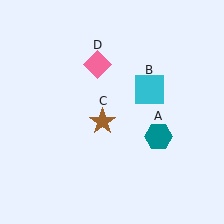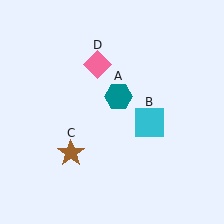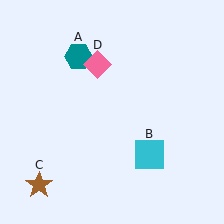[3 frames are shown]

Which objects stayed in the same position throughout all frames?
Pink diamond (object D) remained stationary.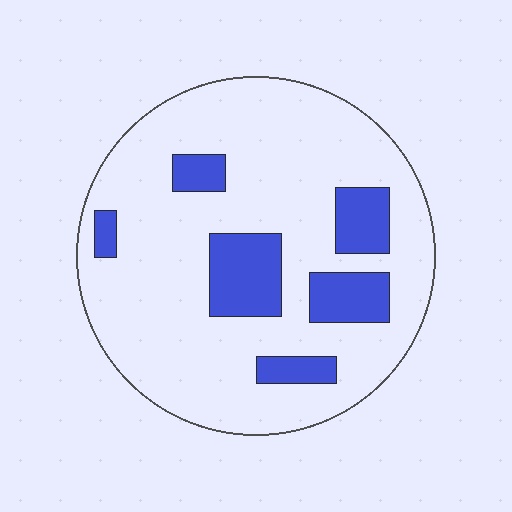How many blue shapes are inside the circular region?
6.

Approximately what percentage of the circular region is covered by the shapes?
Approximately 20%.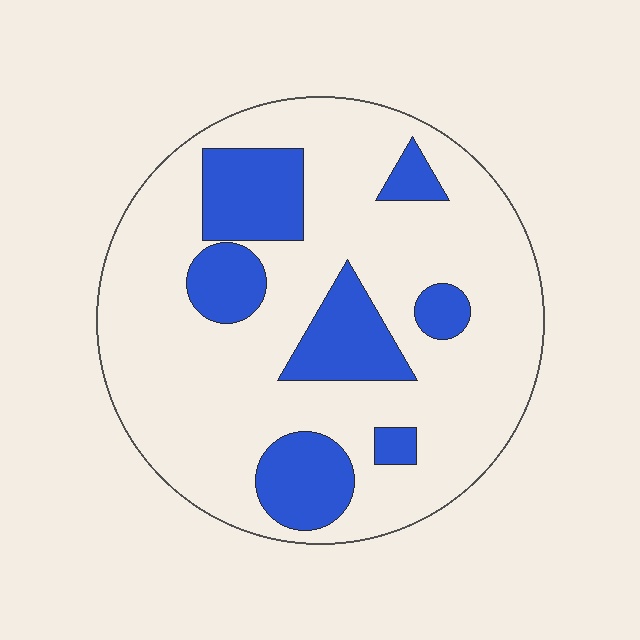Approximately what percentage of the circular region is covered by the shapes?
Approximately 25%.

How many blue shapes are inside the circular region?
7.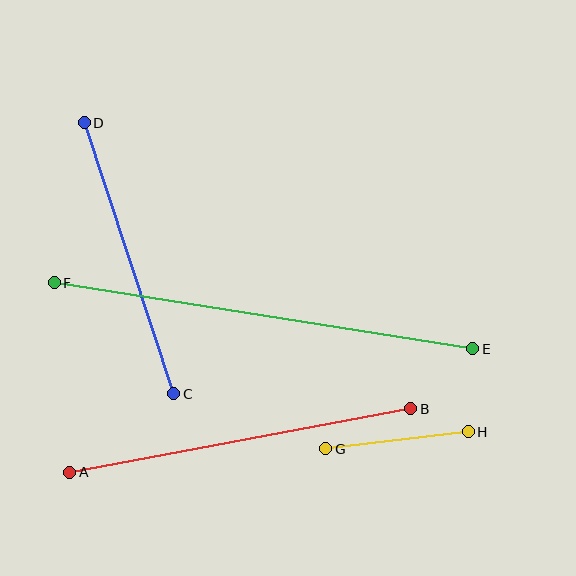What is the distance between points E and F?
The distance is approximately 424 pixels.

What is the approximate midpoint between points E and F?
The midpoint is at approximately (263, 316) pixels.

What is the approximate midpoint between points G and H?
The midpoint is at approximately (397, 440) pixels.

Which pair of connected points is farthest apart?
Points E and F are farthest apart.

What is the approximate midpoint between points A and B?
The midpoint is at approximately (240, 440) pixels.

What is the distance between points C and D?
The distance is approximately 285 pixels.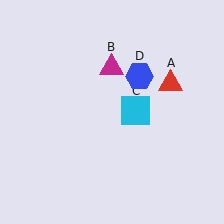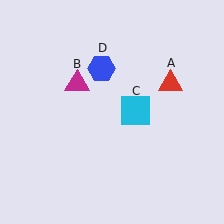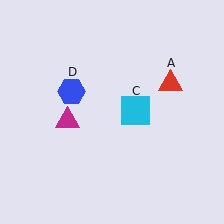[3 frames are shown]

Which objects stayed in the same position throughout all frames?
Red triangle (object A) and cyan square (object C) remained stationary.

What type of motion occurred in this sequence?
The magenta triangle (object B), blue hexagon (object D) rotated counterclockwise around the center of the scene.